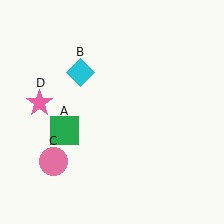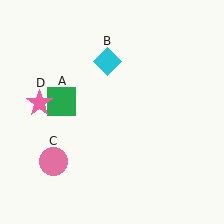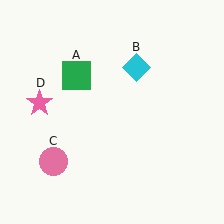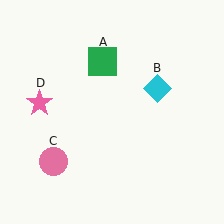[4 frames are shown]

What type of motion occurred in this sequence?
The green square (object A), cyan diamond (object B) rotated clockwise around the center of the scene.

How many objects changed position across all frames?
2 objects changed position: green square (object A), cyan diamond (object B).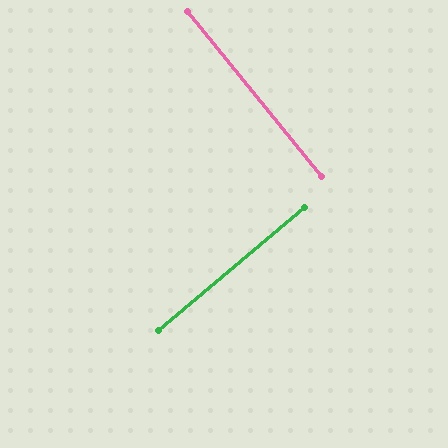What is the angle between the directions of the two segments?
Approximately 89 degrees.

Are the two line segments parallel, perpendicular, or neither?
Perpendicular — they meet at approximately 89°.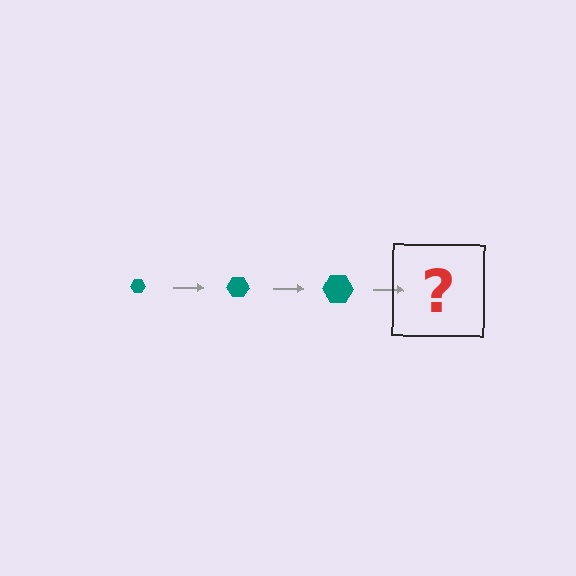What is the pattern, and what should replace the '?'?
The pattern is that the hexagon gets progressively larger each step. The '?' should be a teal hexagon, larger than the previous one.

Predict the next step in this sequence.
The next step is a teal hexagon, larger than the previous one.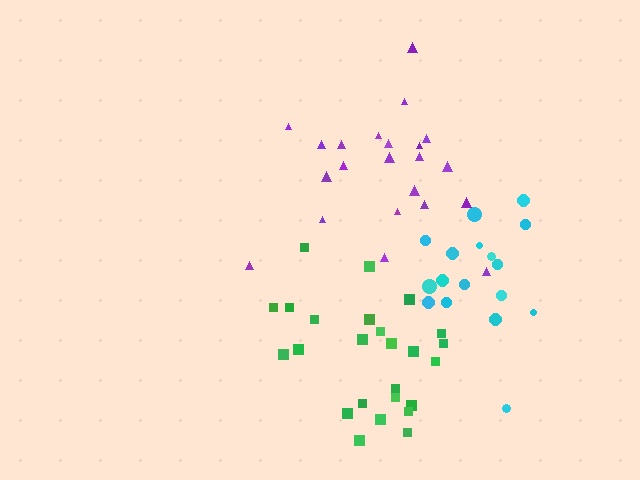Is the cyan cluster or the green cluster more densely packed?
Cyan.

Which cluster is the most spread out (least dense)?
Green.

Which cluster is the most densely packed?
Cyan.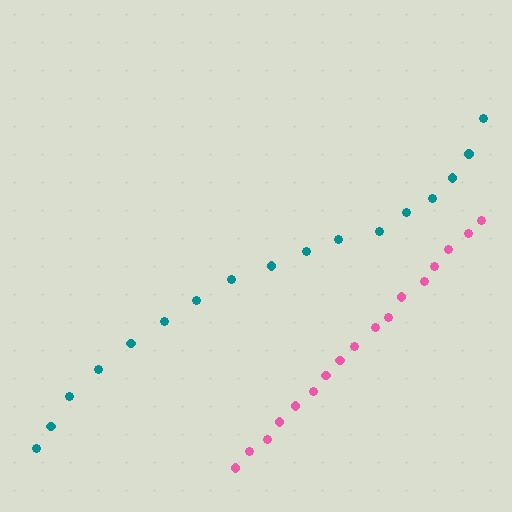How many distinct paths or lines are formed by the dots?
There are 2 distinct paths.